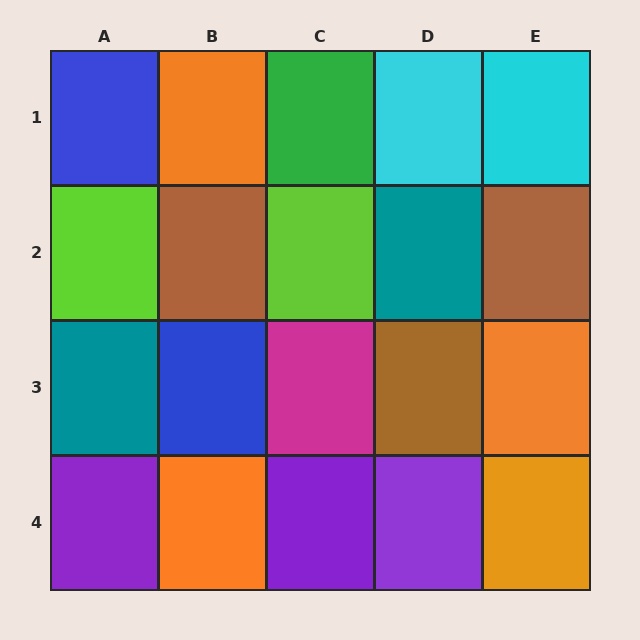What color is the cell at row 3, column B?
Blue.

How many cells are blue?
2 cells are blue.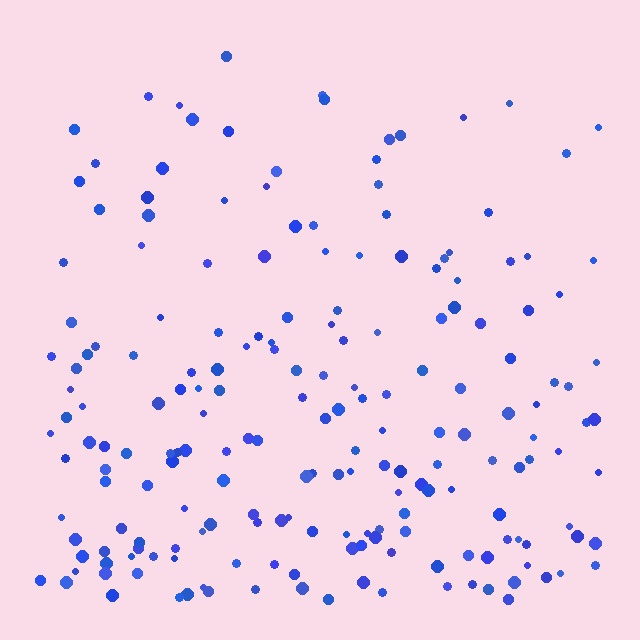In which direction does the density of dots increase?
From top to bottom, with the bottom side densest.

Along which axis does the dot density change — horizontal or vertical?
Vertical.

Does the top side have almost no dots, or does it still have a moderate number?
Still a moderate number, just noticeably fewer than the bottom.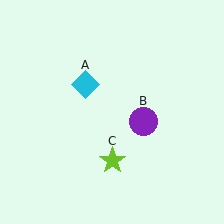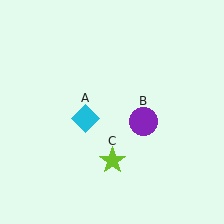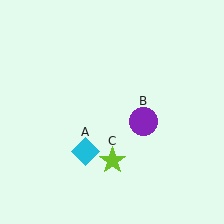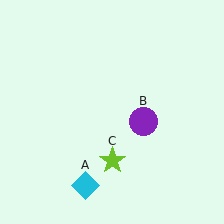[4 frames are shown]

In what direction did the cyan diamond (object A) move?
The cyan diamond (object A) moved down.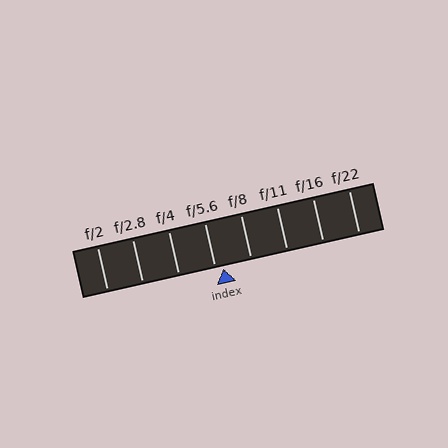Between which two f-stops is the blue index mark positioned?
The index mark is between f/5.6 and f/8.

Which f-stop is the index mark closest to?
The index mark is closest to f/5.6.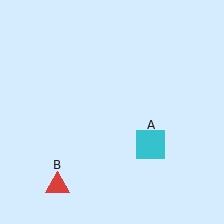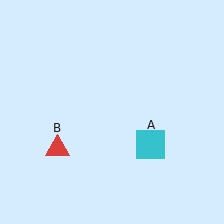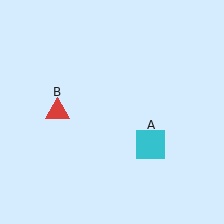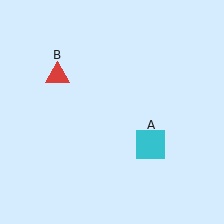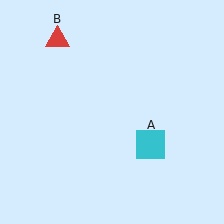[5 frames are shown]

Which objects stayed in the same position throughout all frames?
Cyan square (object A) remained stationary.